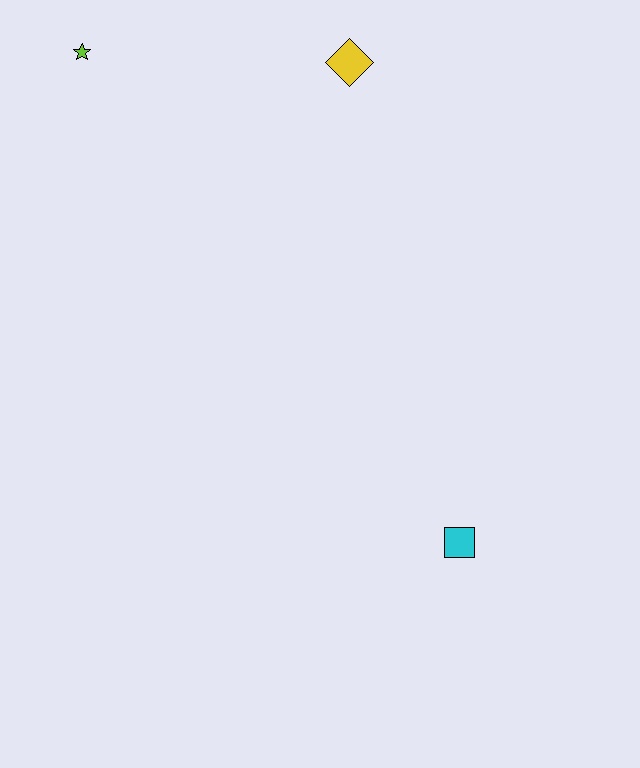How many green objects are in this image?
There are no green objects.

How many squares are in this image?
There is 1 square.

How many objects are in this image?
There are 3 objects.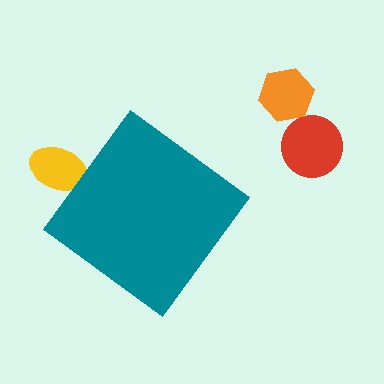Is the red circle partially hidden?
No, the red circle is fully visible.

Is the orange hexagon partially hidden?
No, the orange hexagon is fully visible.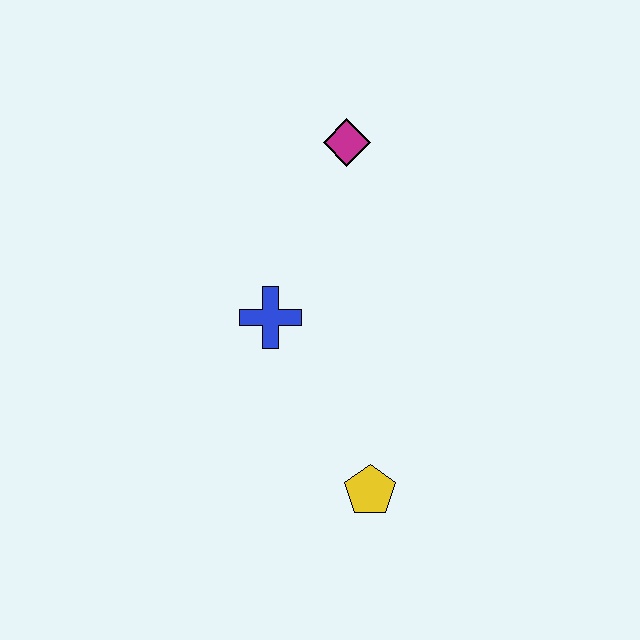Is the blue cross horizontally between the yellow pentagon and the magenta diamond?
No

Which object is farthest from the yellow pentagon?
The magenta diamond is farthest from the yellow pentagon.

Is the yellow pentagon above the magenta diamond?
No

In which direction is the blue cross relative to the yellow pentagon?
The blue cross is above the yellow pentagon.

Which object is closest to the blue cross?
The magenta diamond is closest to the blue cross.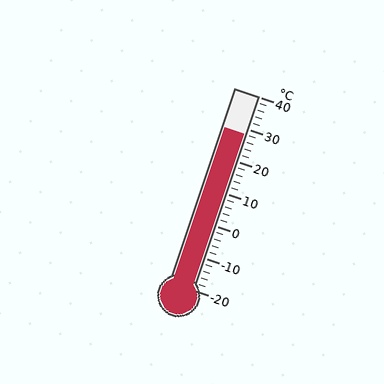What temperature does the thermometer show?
The thermometer shows approximately 28°C.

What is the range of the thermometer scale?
The thermometer scale ranges from -20°C to 40°C.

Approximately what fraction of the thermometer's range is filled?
The thermometer is filled to approximately 80% of its range.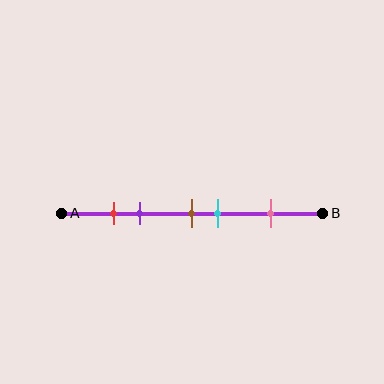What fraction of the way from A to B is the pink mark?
The pink mark is approximately 80% (0.8) of the way from A to B.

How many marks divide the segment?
There are 5 marks dividing the segment.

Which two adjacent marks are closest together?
The red and purple marks are the closest adjacent pair.